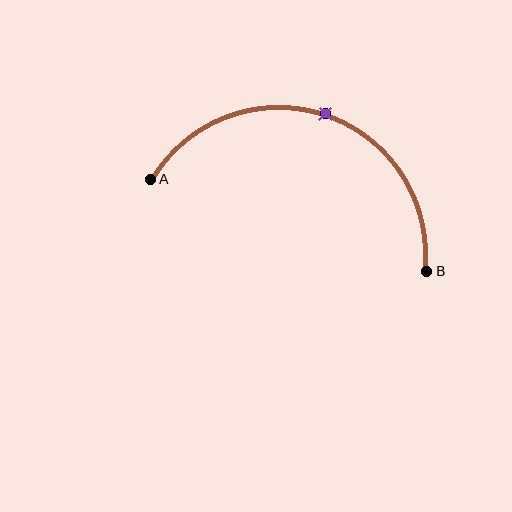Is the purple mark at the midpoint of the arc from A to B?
Yes. The purple mark lies on the arc at equal arc-length from both A and B — it is the arc midpoint.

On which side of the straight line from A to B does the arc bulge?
The arc bulges above the straight line connecting A and B.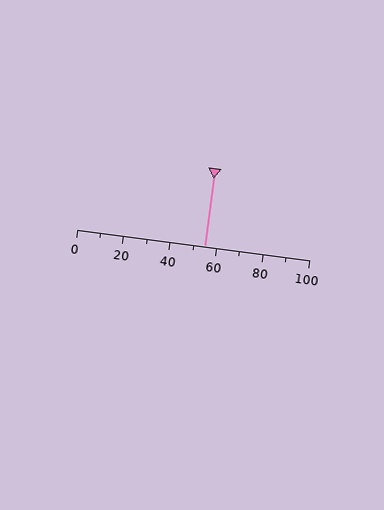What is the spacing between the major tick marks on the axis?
The major ticks are spaced 20 apart.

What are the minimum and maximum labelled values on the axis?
The axis runs from 0 to 100.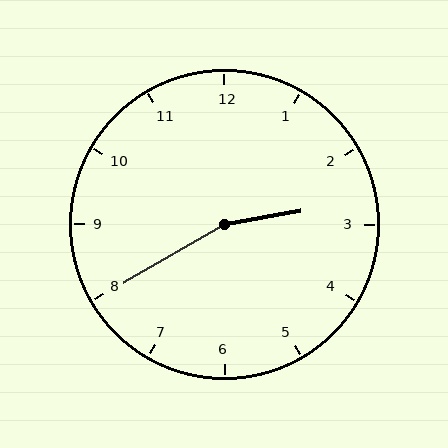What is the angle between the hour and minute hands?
Approximately 160 degrees.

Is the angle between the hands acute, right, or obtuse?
It is obtuse.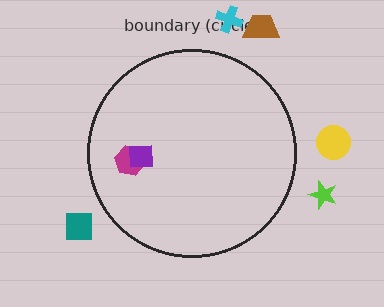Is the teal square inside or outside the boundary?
Outside.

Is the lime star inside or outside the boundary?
Outside.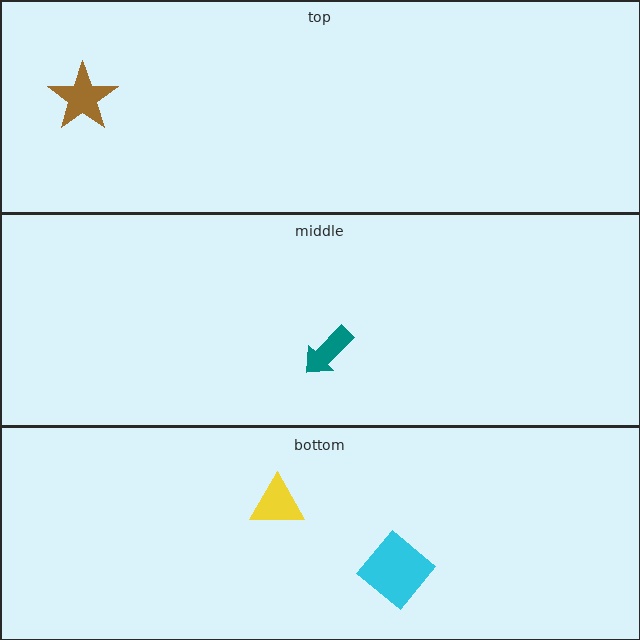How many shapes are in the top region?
1.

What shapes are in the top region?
The brown star.